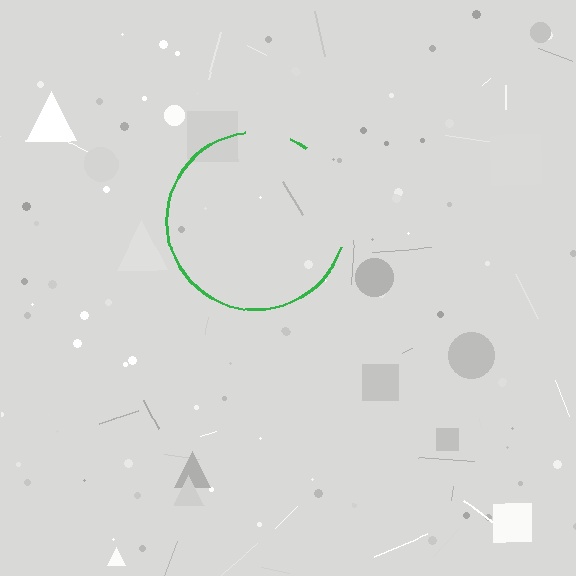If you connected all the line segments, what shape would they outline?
They would outline a circle.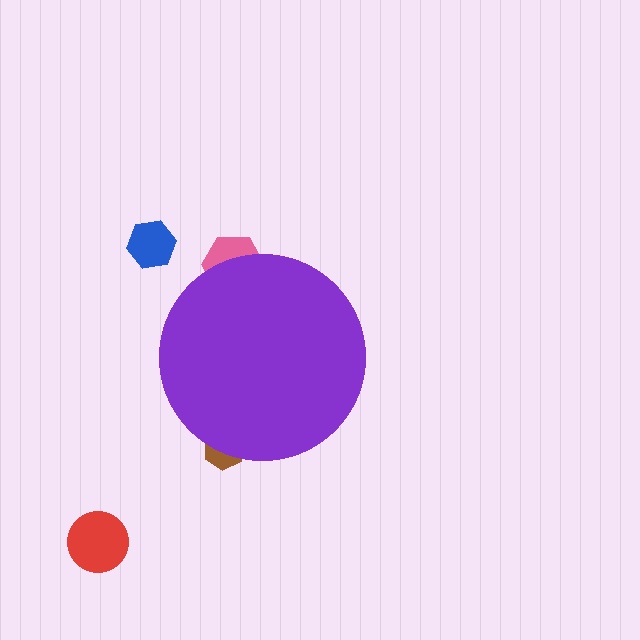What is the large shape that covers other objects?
A purple circle.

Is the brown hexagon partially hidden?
Yes, the brown hexagon is partially hidden behind the purple circle.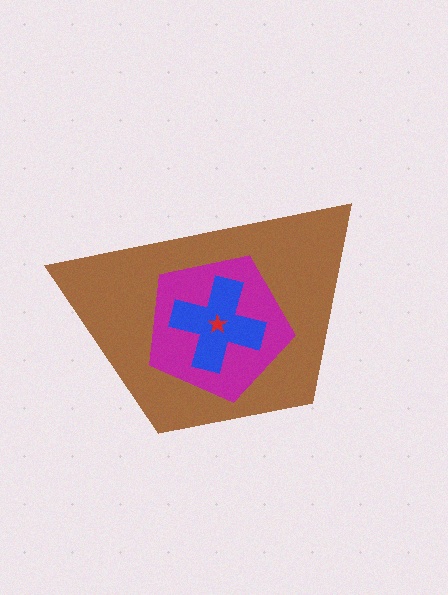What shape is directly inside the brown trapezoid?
The magenta pentagon.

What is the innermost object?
The red star.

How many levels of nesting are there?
4.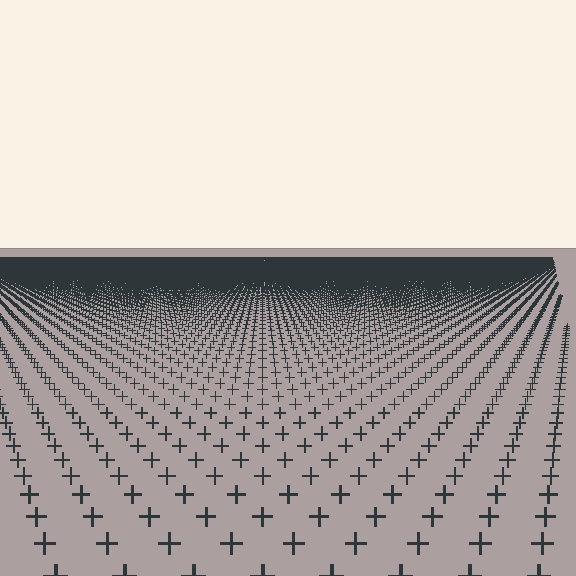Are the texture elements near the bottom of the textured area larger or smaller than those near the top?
Larger. Near the bottom, elements are closer to the viewer and appear at a bigger on-screen size.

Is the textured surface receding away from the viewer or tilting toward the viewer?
The surface is receding away from the viewer. Texture elements get smaller and denser toward the top.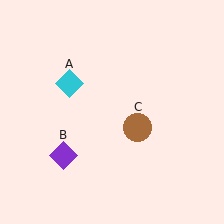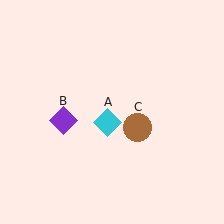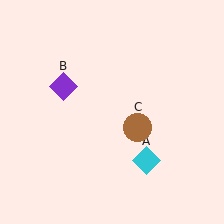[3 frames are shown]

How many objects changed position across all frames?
2 objects changed position: cyan diamond (object A), purple diamond (object B).